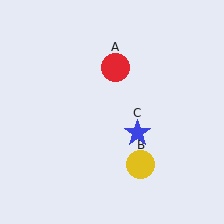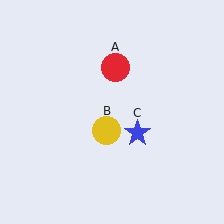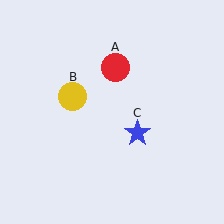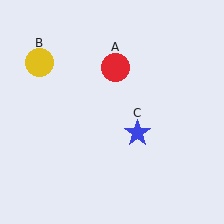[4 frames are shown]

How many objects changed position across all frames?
1 object changed position: yellow circle (object B).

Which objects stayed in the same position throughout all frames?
Red circle (object A) and blue star (object C) remained stationary.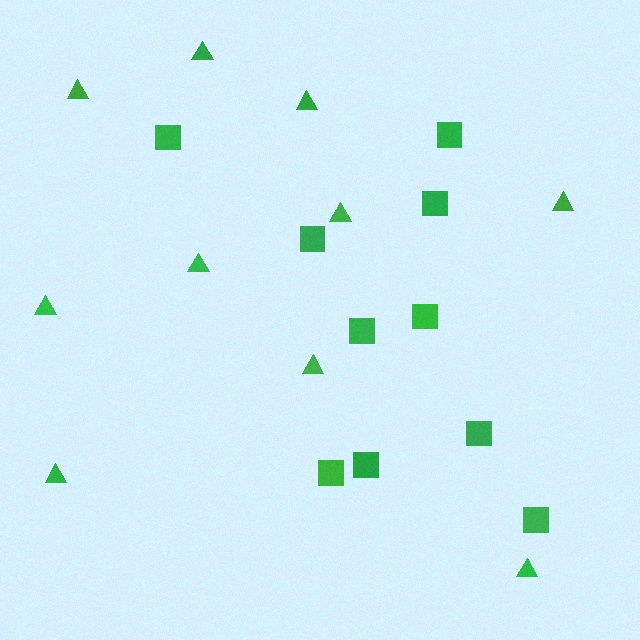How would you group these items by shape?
There are 2 groups: one group of squares (10) and one group of triangles (10).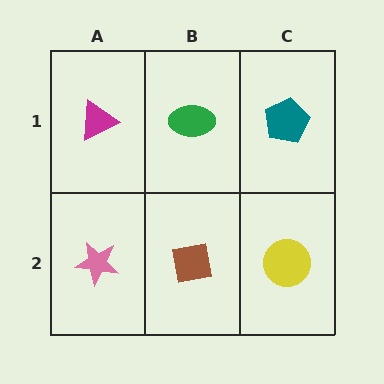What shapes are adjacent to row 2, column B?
A green ellipse (row 1, column B), a pink star (row 2, column A), a yellow circle (row 2, column C).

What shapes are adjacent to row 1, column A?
A pink star (row 2, column A), a green ellipse (row 1, column B).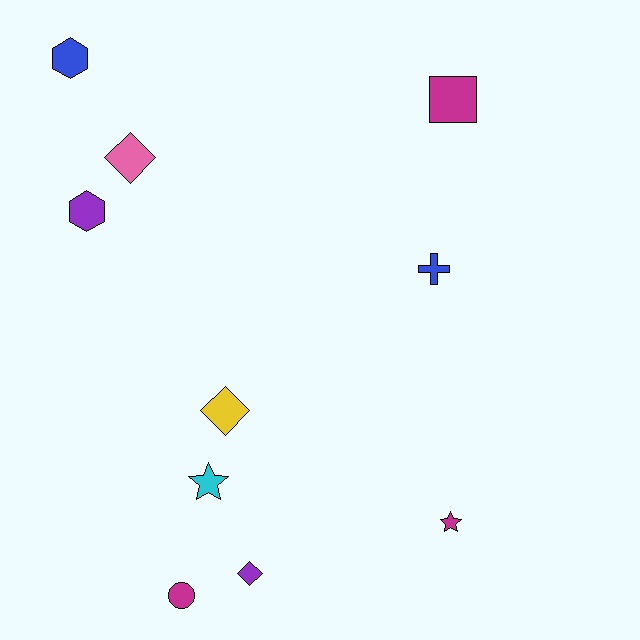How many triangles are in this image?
There are no triangles.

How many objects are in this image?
There are 10 objects.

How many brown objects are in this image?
There are no brown objects.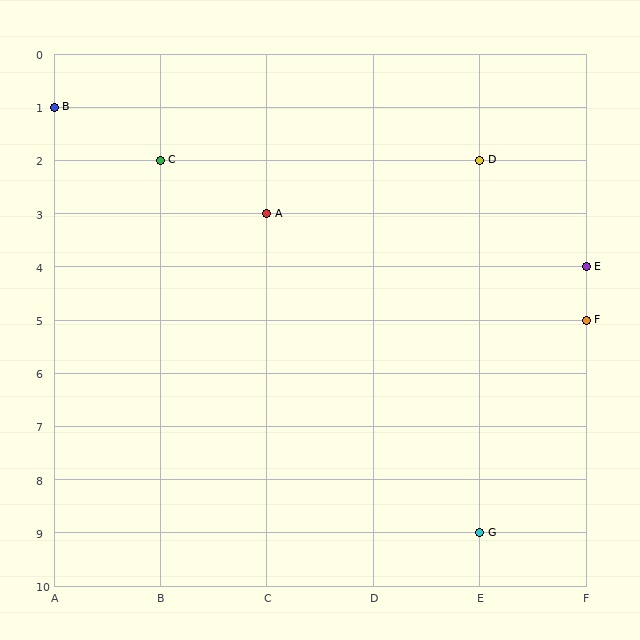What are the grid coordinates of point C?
Point C is at grid coordinates (B, 2).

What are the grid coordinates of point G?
Point G is at grid coordinates (E, 9).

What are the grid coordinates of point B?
Point B is at grid coordinates (A, 1).